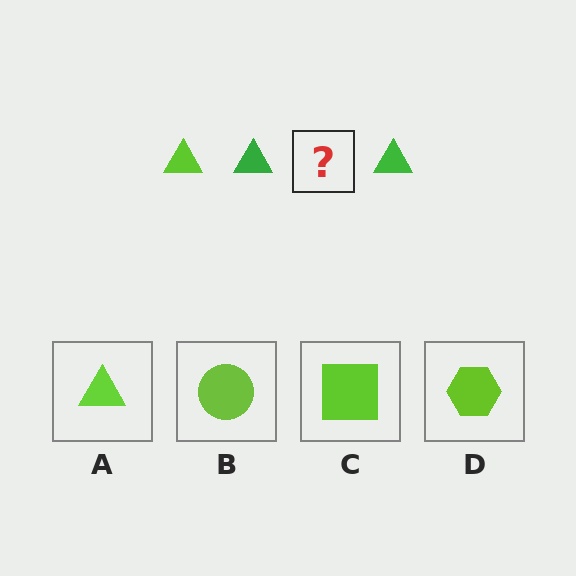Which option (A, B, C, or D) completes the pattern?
A.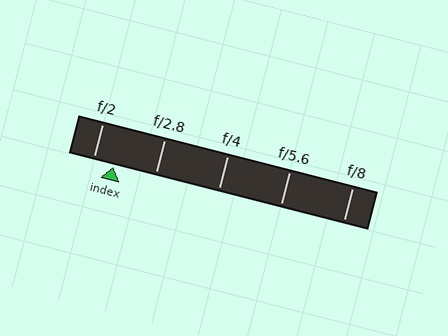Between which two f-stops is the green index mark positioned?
The index mark is between f/2 and f/2.8.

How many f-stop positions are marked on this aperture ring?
There are 5 f-stop positions marked.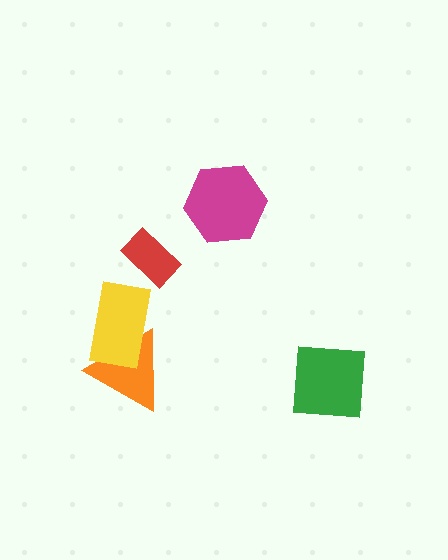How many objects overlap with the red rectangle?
0 objects overlap with the red rectangle.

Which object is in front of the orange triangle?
The yellow rectangle is in front of the orange triangle.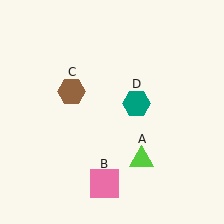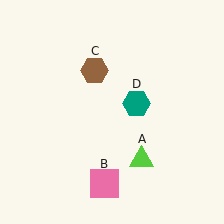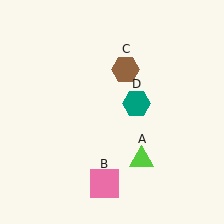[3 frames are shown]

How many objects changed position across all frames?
1 object changed position: brown hexagon (object C).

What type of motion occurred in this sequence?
The brown hexagon (object C) rotated clockwise around the center of the scene.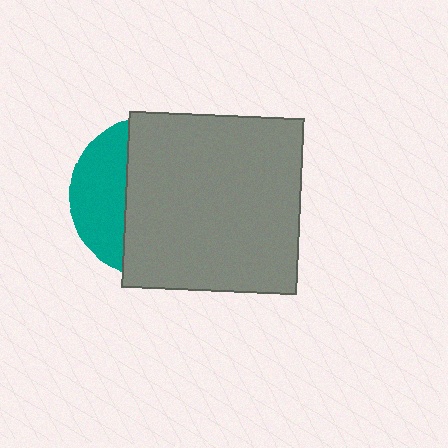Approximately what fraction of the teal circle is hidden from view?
Roughly 69% of the teal circle is hidden behind the gray square.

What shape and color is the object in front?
The object in front is a gray square.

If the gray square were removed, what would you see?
You would see the complete teal circle.